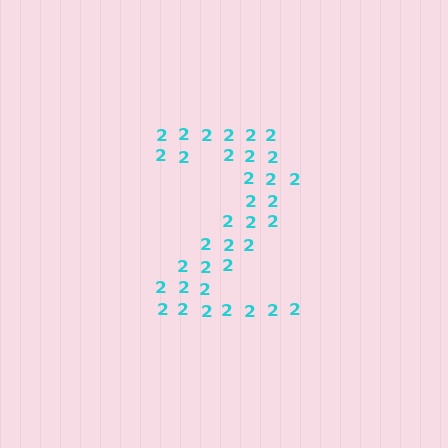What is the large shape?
The large shape is the digit 2.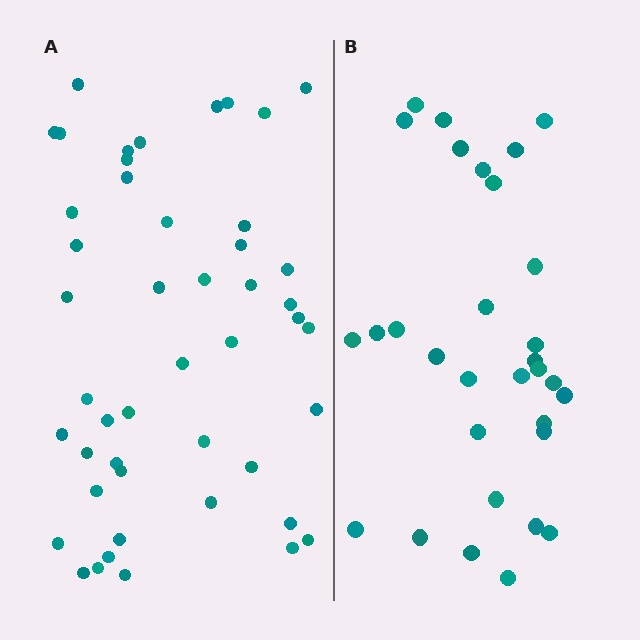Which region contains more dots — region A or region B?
Region A (the left region) has more dots.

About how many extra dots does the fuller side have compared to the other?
Region A has approximately 15 more dots than region B.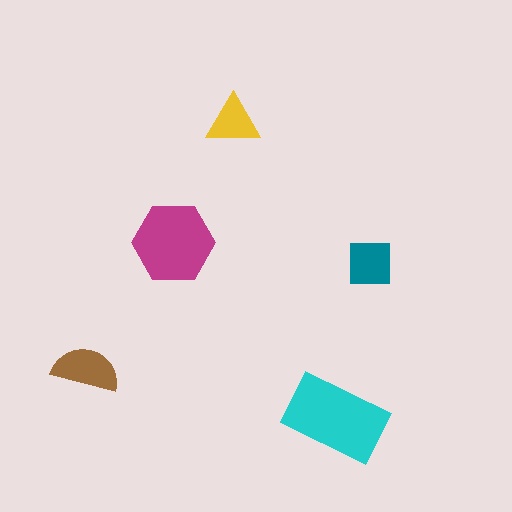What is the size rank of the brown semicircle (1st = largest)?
3rd.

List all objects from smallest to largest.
The yellow triangle, the teal square, the brown semicircle, the magenta hexagon, the cyan rectangle.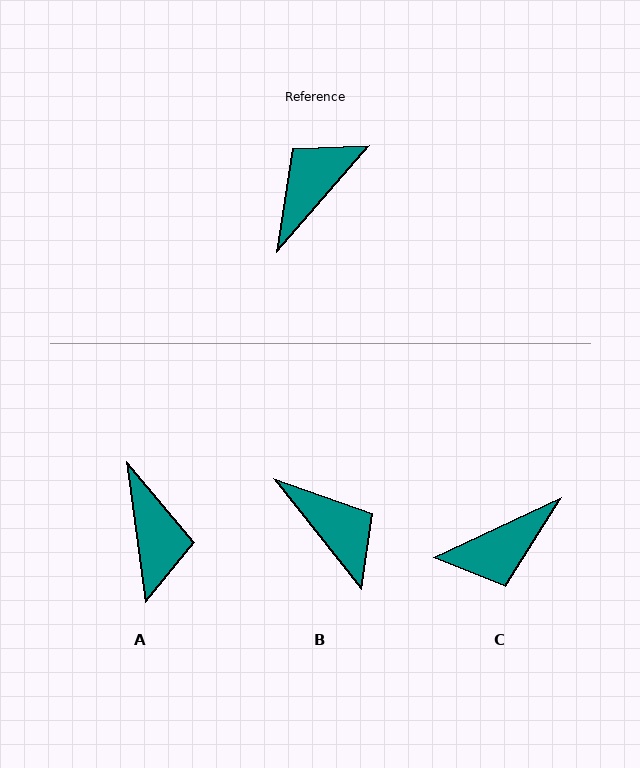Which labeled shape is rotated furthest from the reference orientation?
C, about 156 degrees away.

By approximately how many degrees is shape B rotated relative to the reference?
Approximately 101 degrees clockwise.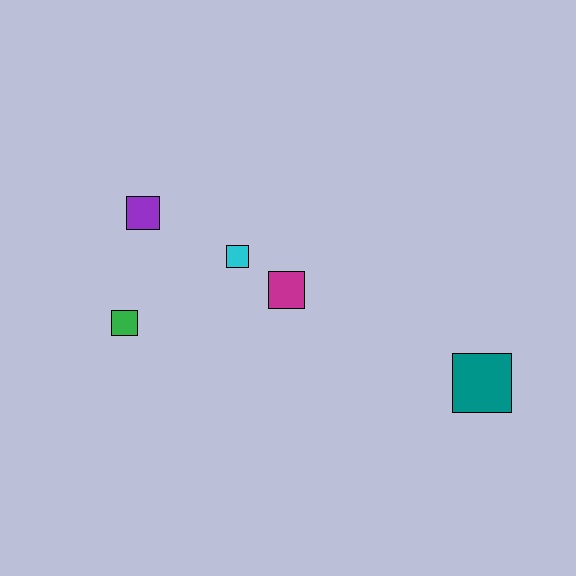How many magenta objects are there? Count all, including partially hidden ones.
There is 1 magenta object.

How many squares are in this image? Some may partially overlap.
There are 5 squares.